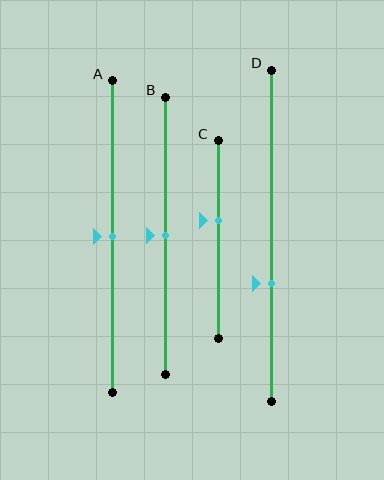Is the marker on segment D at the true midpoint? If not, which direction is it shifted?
No, the marker on segment D is shifted downward by about 14% of the segment length.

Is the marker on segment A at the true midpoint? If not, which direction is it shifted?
Yes, the marker on segment A is at the true midpoint.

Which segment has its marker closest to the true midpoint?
Segment A has its marker closest to the true midpoint.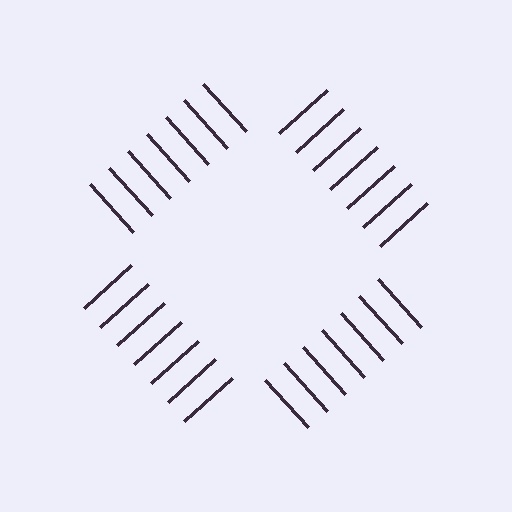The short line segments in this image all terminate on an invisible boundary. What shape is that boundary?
An illusory square — the line segments terminate on its edges but no continuous stroke is drawn.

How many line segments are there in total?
28 — 7 along each of the 4 edges.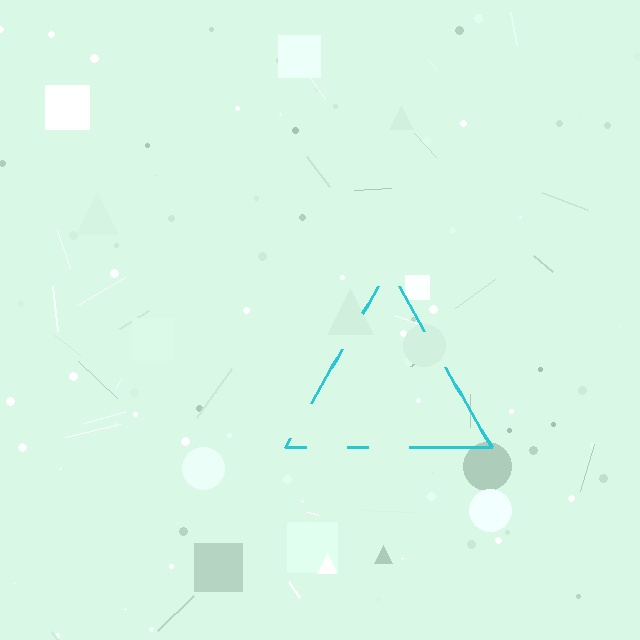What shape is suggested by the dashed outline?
The dashed outline suggests a triangle.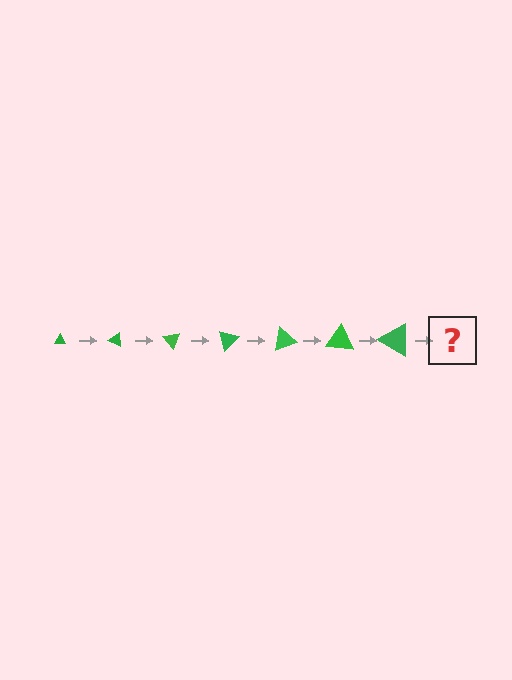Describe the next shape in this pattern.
It should be a triangle, larger than the previous one and rotated 175 degrees from the start.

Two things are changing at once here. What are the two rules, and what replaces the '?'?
The two rules are that the triangle grows larger each step and it rotates 25 degrees each step. The '?' should be a triangle, larger than the previous one and rotated 175 degrees from the start.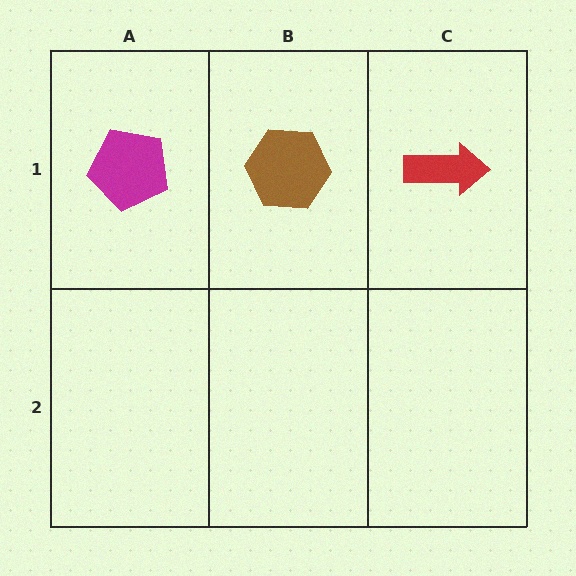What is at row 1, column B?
A brown hexagon.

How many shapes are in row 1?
3 shapes.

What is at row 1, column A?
A magenta pentagon.